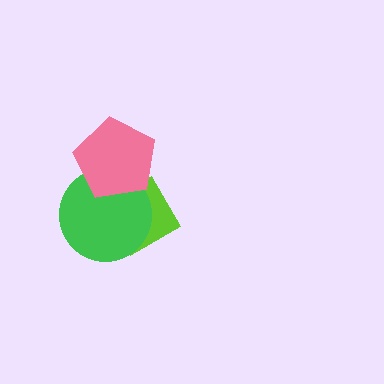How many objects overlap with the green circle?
2 objects overlap with the green circle.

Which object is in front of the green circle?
The pink pentagon is in front of the green circle.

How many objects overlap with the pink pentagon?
2 objects overlap with the pink pentagon.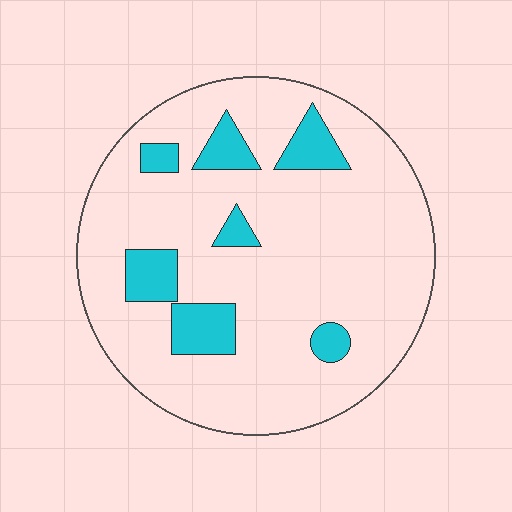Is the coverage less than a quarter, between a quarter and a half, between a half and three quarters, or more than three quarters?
Less than a quarter.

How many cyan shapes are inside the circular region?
7.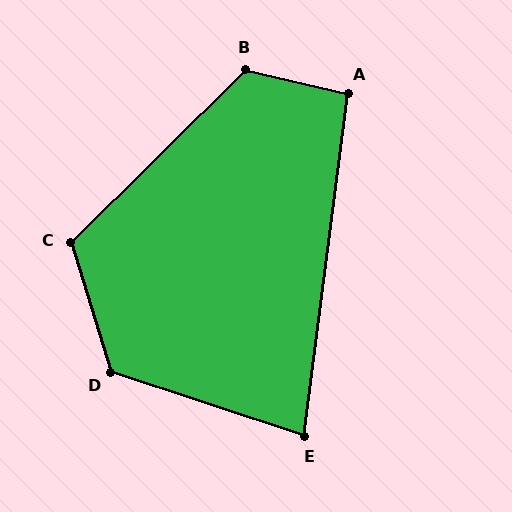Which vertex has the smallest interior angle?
E, at approximately 79 degrees.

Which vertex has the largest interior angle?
D, at approximately 126 degrees.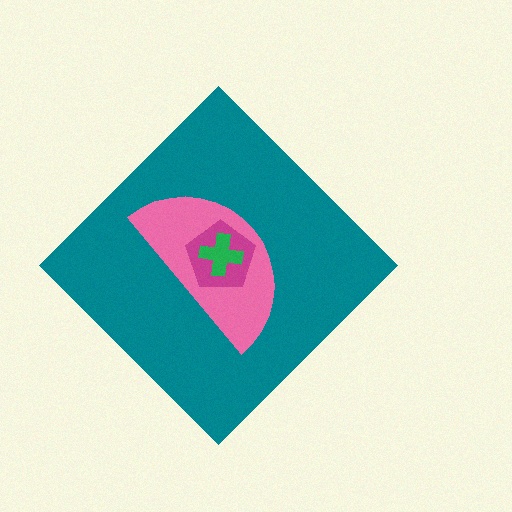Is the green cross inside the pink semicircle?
Yes.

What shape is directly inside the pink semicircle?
The magenta pentagon.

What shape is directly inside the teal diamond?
The pink semicircle.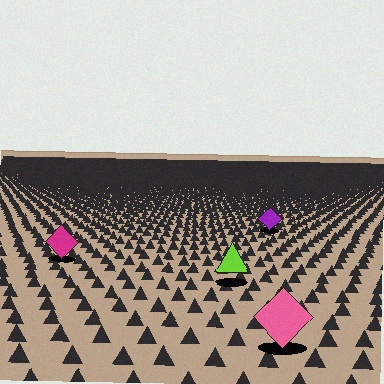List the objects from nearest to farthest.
From nearest to farthest: the pink diamond, the lime triangle, the magenta diamond, the purple diamond.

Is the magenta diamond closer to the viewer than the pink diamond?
No. The pink diamond is closer — you can tell from the texture gradient: the ground texture is coarser near it.